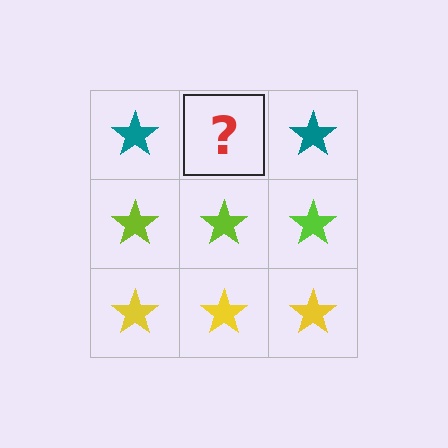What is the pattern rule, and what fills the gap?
The rule is that each row has a consistent color. The gap should be filled with a teal star.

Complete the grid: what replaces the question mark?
The question mark should be replaced with a teal star.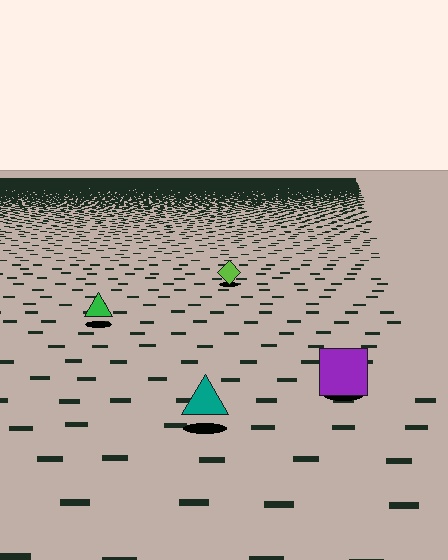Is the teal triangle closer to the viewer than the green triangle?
Yes. The teal triangle is closer — you can tell from the texture gradient: the ground texture is coarser near it.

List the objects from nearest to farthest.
From nearest to farthest: the teal triangle, the purple square, the green triangle, the lime diamond.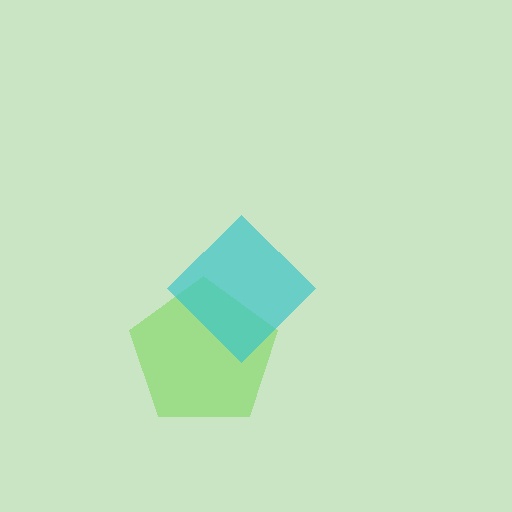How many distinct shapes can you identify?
There are 2 distinct shapes: a lime pentagon, a cyan diamond.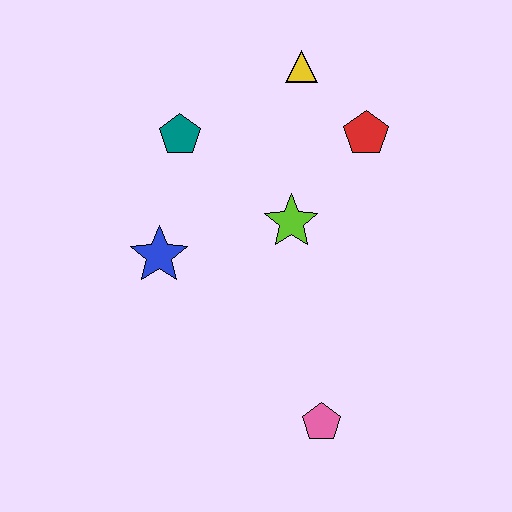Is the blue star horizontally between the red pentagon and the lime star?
No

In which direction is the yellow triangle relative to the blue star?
The yellow triangle is above the blue star.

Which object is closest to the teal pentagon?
The blue star is closest to the teal pentagon.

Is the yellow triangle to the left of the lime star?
No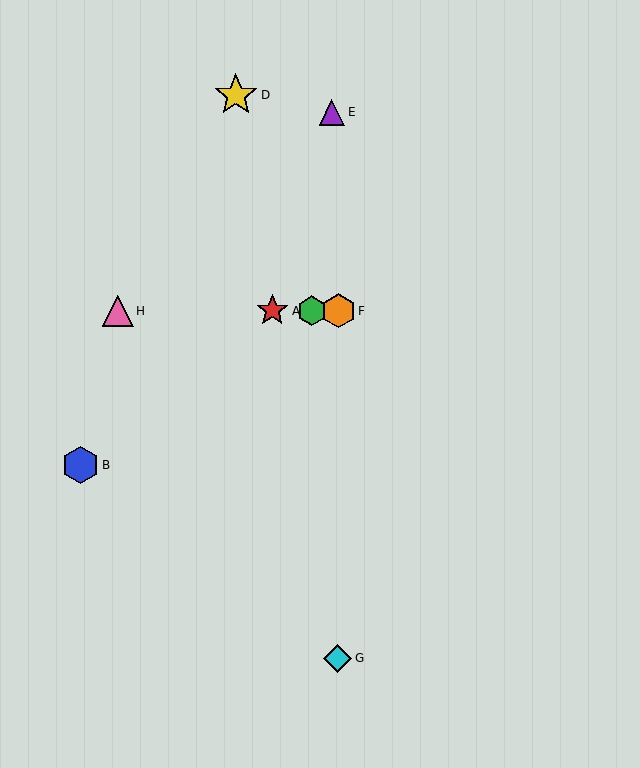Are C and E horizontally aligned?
No, C is at y≈311 and E is at y≈112.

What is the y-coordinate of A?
Object A is at y≈311.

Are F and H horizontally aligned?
Yes, both are at y≈311.